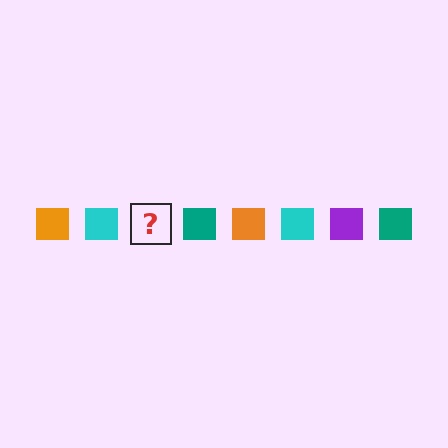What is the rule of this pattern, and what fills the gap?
The rule is that the pattern cycles through orange, cyan, purple, teal squares. The gap should be filled with a purple square.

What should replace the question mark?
The question mark should be replaced with a purple square.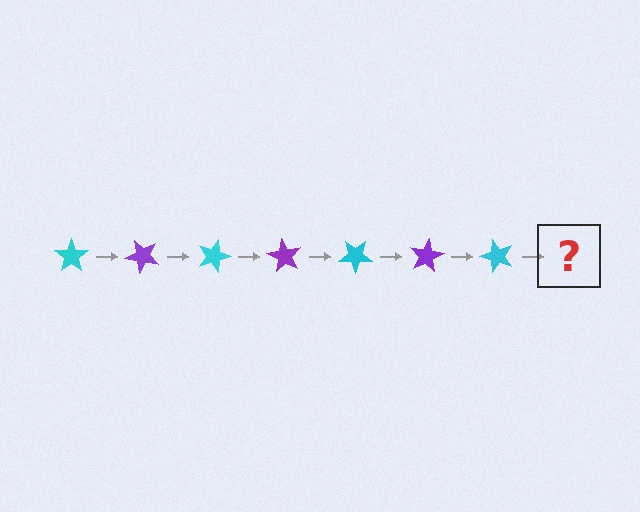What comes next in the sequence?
The next element should be a purple star, rotated 315 degrees from the start.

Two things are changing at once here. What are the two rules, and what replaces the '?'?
The two rules are that it rotates 45 degrees each step and the color cycles through cyan and purple. The '?' should be a purple star, rotated 315 degrees from the start.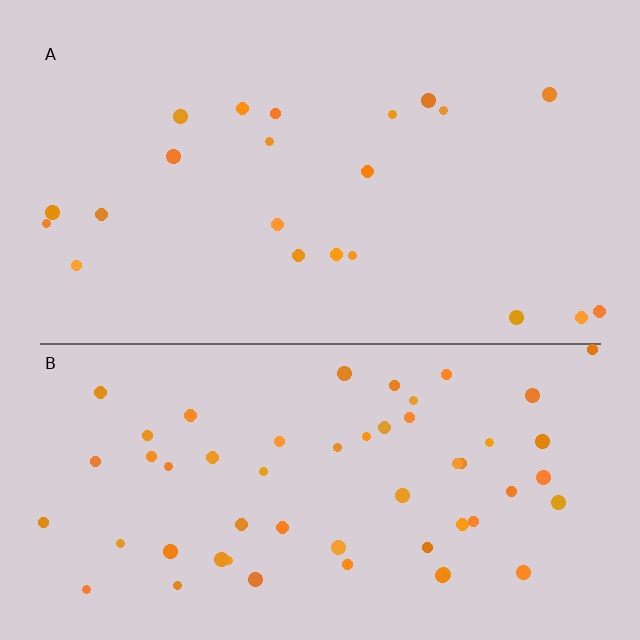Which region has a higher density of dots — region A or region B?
B (the bottom).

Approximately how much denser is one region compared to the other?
Approximately 2.6× — region B over region A.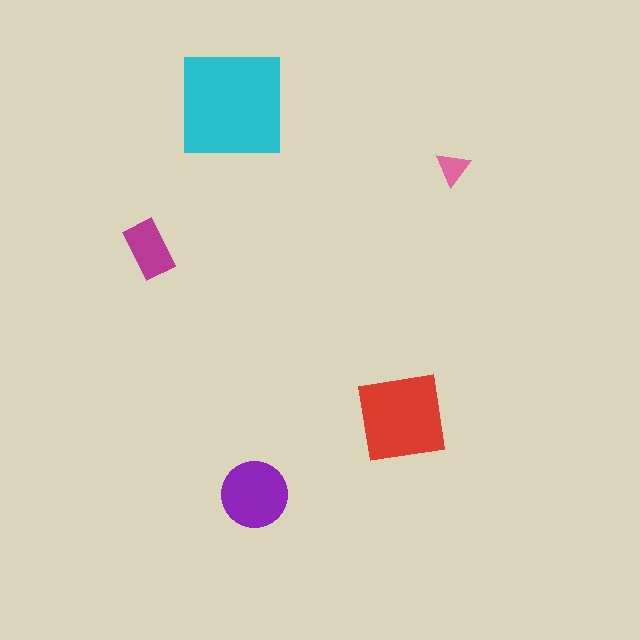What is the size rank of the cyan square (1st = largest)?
1st.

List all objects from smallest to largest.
The pink triangle, the magenta rectangle, the purple circle, the red square, the cyan square.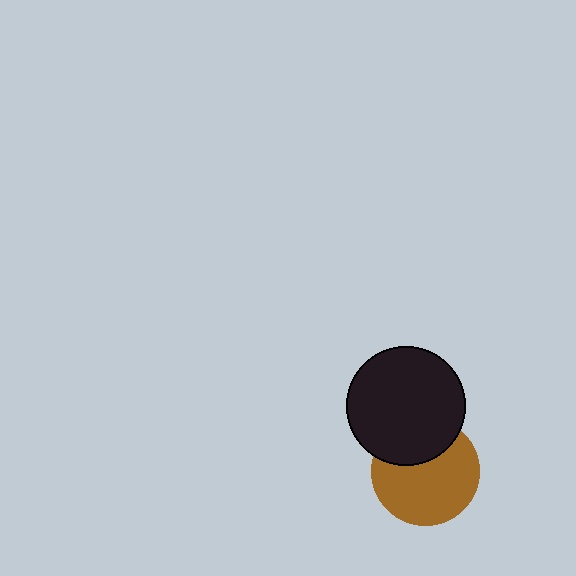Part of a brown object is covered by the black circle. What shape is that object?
It is a circle.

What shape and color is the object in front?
The object in front is a black circle.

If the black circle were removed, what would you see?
You would see the complete brown circle.